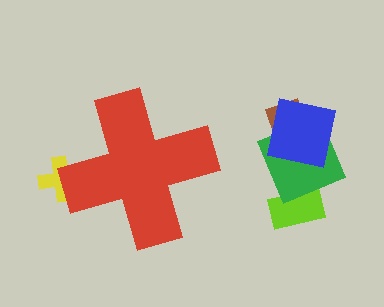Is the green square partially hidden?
No, the green square is fully visible.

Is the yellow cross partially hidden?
Yes, the yellow cross is partially hidden behind the red cross.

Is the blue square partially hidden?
No, the blue square is fully visible.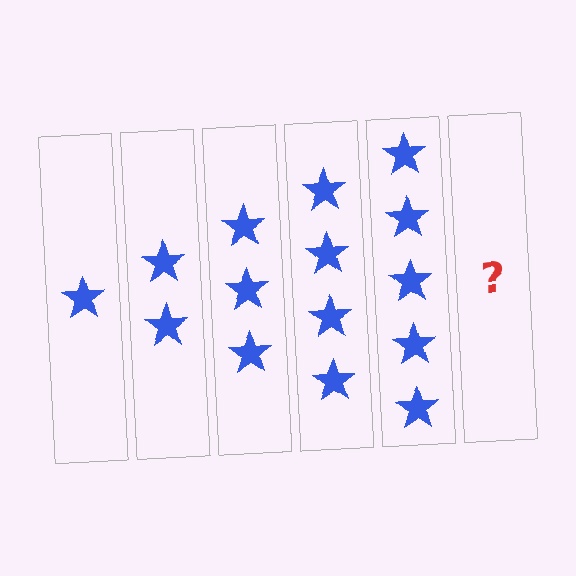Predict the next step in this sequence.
The next step is 6 stars.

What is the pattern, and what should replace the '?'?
The pattern is that each step adds one more star. The '?' should be 6 stars.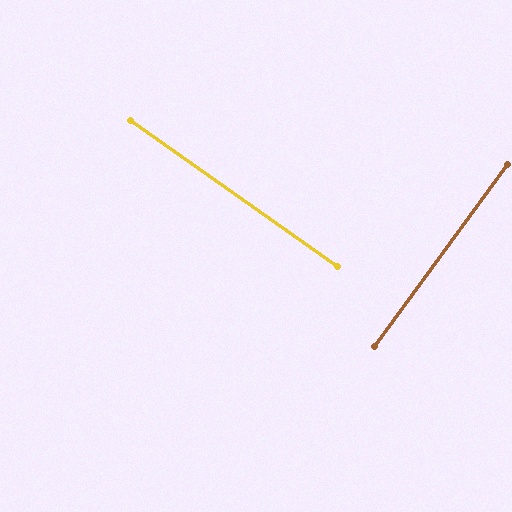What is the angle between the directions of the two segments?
Approximately 89 degrees.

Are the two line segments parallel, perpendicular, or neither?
Perpendicular — they meet at approximately 89°.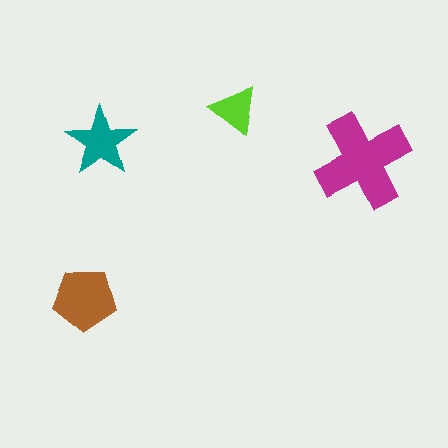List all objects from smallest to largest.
The lime triangle, the teal star, the brown pentagon, the magenta cross.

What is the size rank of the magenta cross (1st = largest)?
1st.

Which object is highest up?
The lime triangle is topmost.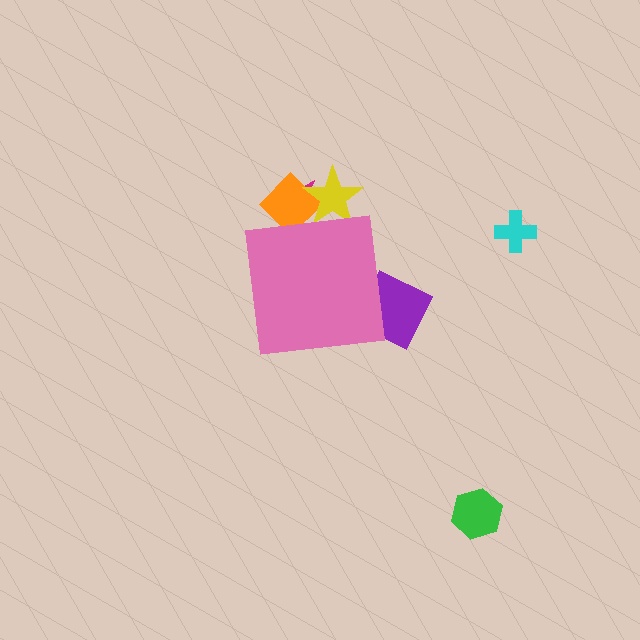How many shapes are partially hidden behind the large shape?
4 shapes are partially hidden.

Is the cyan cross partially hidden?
No, the cyan cross is fully visible.